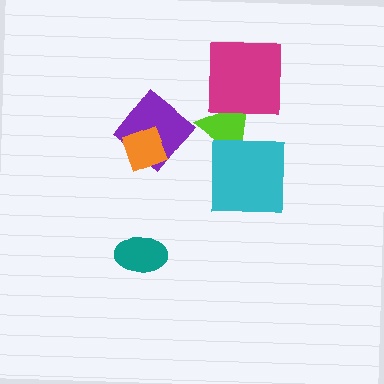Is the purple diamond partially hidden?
Yes, it is partially covered by another shape.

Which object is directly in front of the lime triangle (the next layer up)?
The cyan square is directly in front of the lime triangle.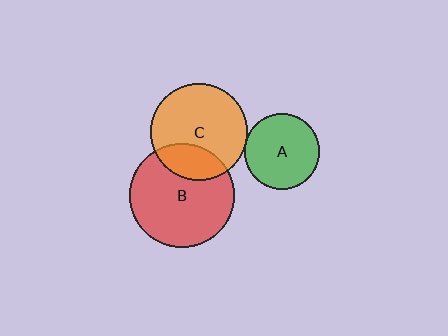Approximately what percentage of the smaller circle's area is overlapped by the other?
Approximately 25%.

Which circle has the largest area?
Circle B (red).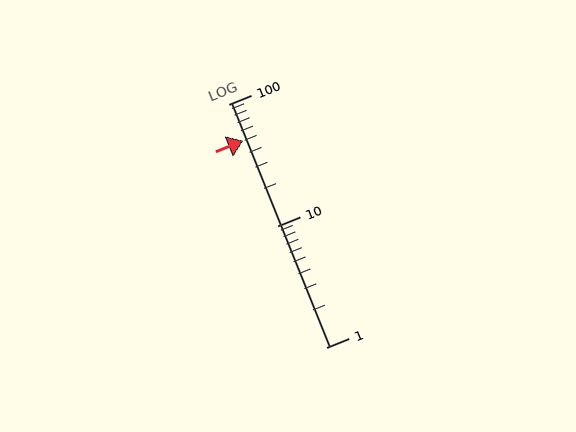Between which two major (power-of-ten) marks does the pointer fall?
The pointer is between 10 and 100.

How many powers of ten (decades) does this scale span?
The scale spans 2 decades, from 1 to 100.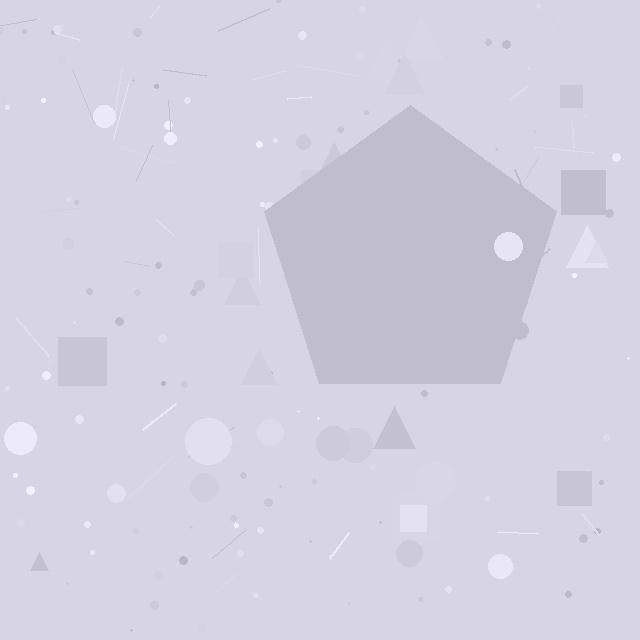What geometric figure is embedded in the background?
A pentagon is embedded in the background.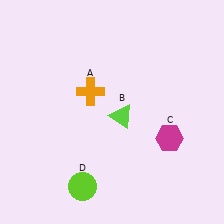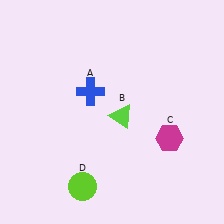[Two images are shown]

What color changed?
The cross (A) changed from orange in Image 1 to blue in Image 2.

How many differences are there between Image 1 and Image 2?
There is 1 difference between the two images.